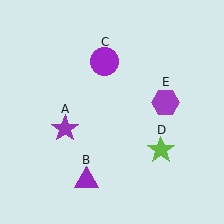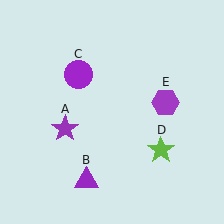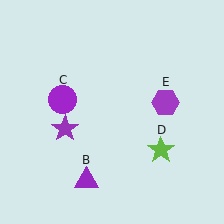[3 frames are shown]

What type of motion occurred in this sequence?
The purple circle (object C) rotated counterclockwise around the center of the scene.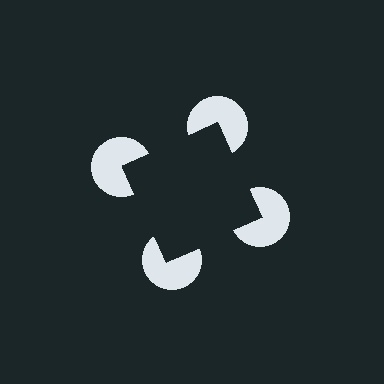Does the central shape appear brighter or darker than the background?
It typically appears slightly darker than the background, even though no actual brightness change is drawn.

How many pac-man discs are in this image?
There are 4 — one at each vertex of the illusory square.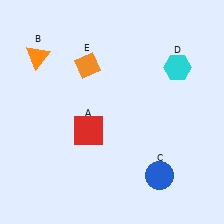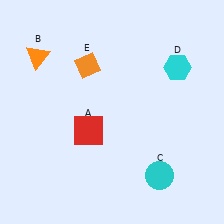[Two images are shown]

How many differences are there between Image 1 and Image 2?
There is 1 difference between the two images.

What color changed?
The circle (C) changed from blue in Image 1 to cyan in Image 2.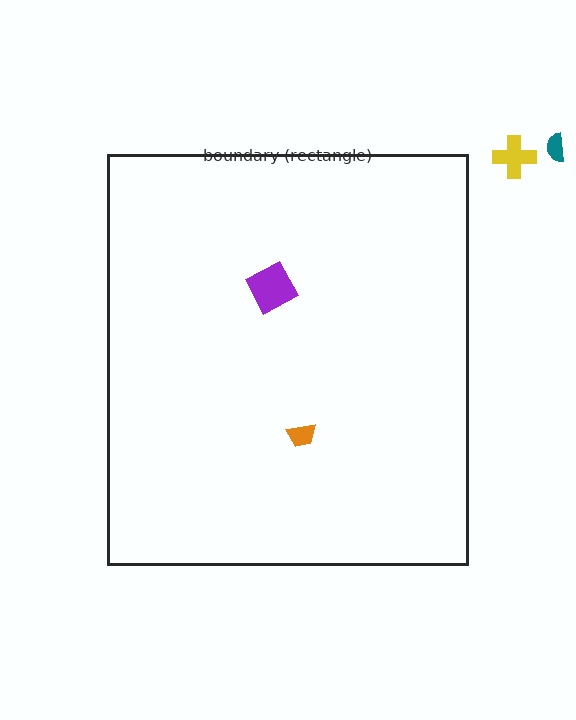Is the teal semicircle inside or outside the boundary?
Outside.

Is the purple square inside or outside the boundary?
Inside.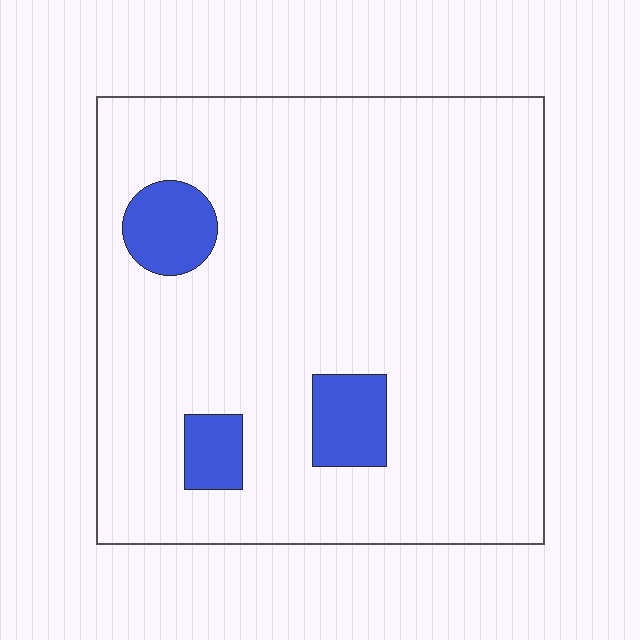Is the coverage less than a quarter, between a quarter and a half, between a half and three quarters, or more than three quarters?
Less than a quarter.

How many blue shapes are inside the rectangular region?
3.